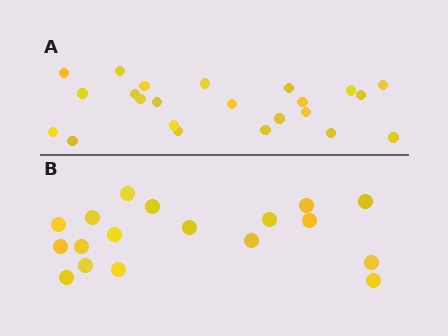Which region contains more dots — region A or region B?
Region A (the top region) has more dots.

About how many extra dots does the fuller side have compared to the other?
Region A has about 5 more dots than region B.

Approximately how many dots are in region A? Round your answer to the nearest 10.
About 20 dots. (The exact count is 23, which rounds to 20.)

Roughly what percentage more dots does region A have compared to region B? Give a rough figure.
About 30% more.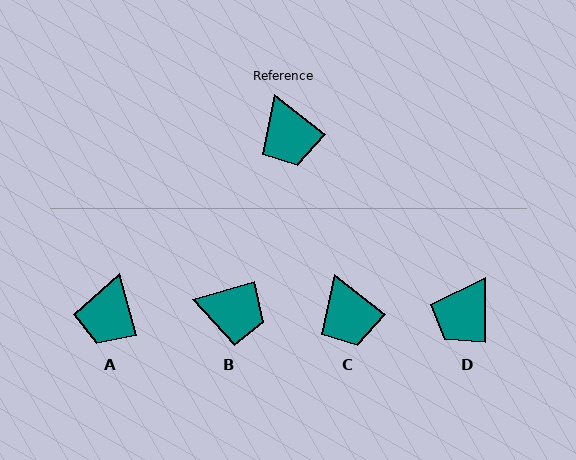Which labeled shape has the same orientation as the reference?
C.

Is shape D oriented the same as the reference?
No, it is off by about 51 degrees.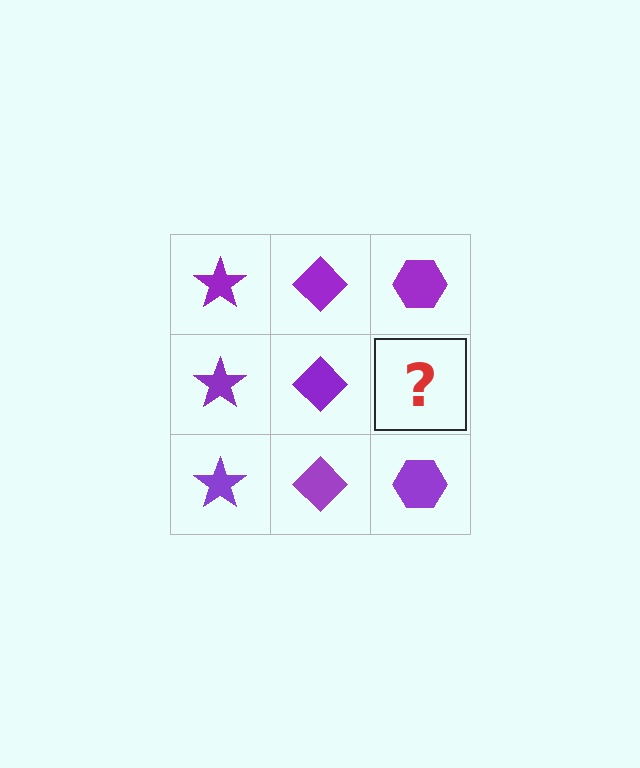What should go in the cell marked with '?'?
The missing cell should contain a purple hexagon.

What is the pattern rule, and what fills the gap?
The rule is that each column has a consistent shape. The gap should be filled with a purple hexagon.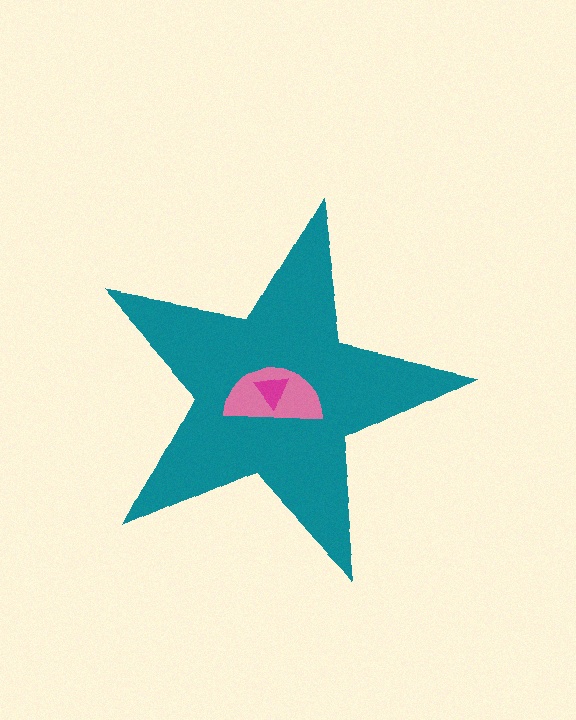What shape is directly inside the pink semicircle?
The magenta triangle.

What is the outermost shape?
The teal star.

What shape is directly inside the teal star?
The pink semicircle.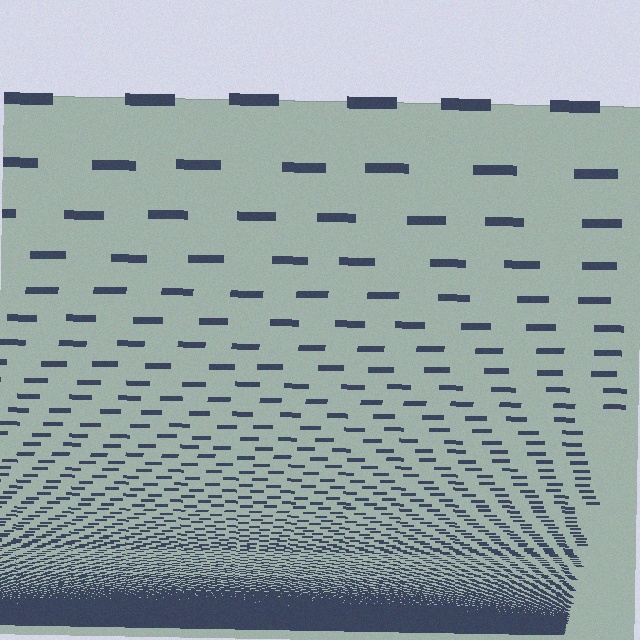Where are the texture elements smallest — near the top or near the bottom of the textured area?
Near the bottom.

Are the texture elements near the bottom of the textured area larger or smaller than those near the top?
Smaller. The gradient is inverted — elements near the bottom are smaller and denser.